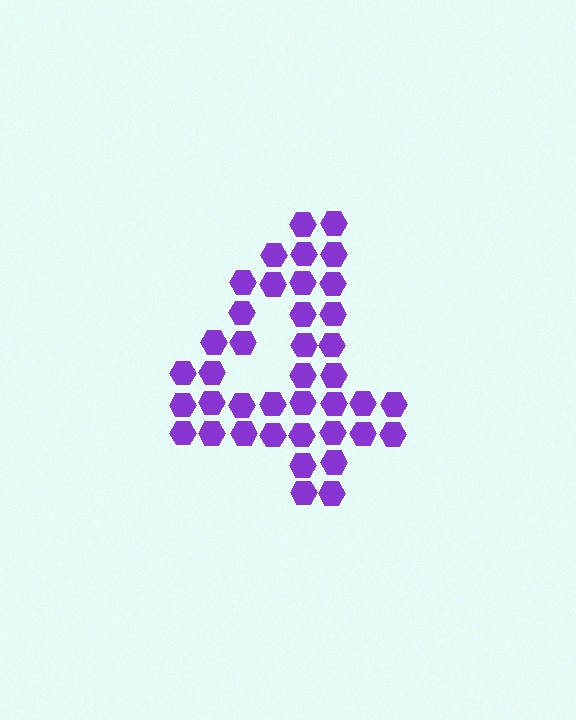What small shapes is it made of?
It is made of small hexagons.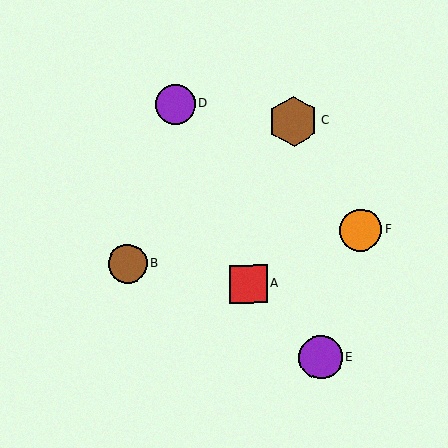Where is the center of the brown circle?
The center of the brown circle is at (127, 264).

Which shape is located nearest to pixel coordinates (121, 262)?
The brown circle (labeled B) at (127, 264) is nearest to that location.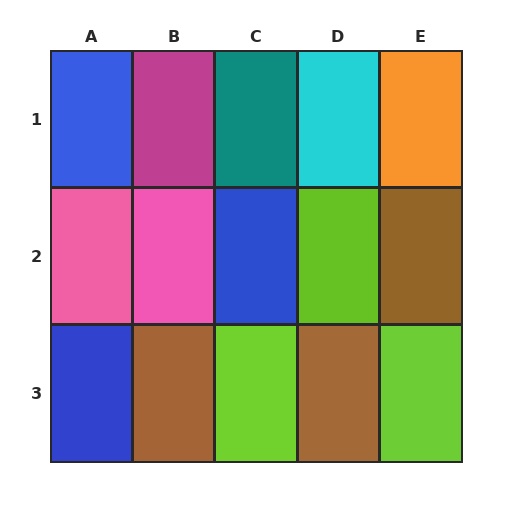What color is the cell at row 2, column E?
Brown.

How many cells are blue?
3 cells are blue.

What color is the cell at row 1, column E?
Orange.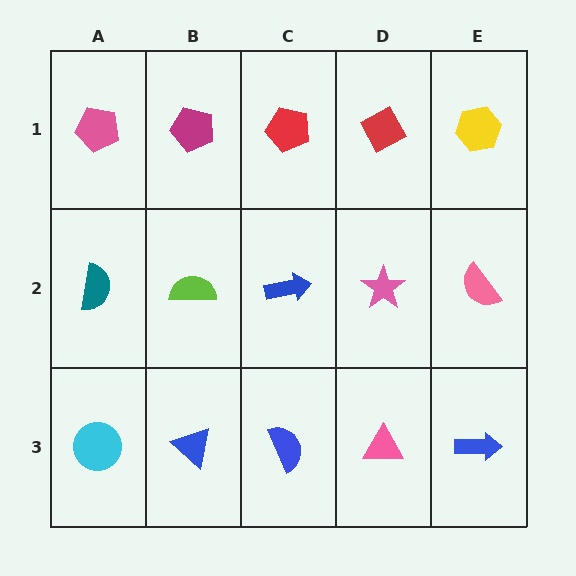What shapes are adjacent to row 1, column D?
A pink star (row 2, column D), a red pentagon (row 1, column C), a yellow hexagon (row 1, column E).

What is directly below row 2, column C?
A blue semicircle.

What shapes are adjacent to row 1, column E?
A pink semicircle (row 2, column E), a red diamond (row 1, column D).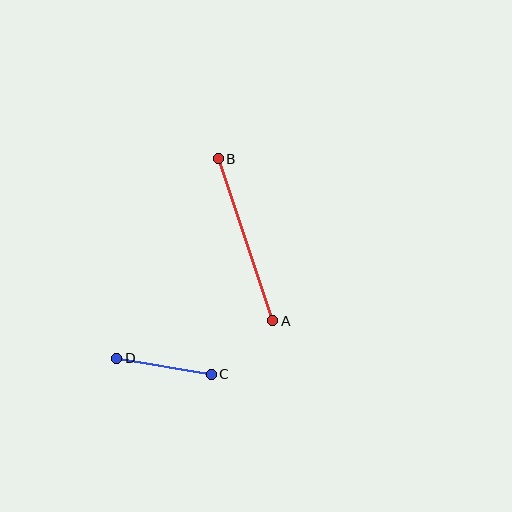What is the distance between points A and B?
The distance is approximately 171 pixels.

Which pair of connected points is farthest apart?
Points A and B are farthest apart.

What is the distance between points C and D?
The distance is approximately 96 pixels.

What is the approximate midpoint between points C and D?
The midpoint is at approximately (164, 366) pixels.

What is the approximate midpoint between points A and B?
The midpoint is at approximately (246, 240) pixels.